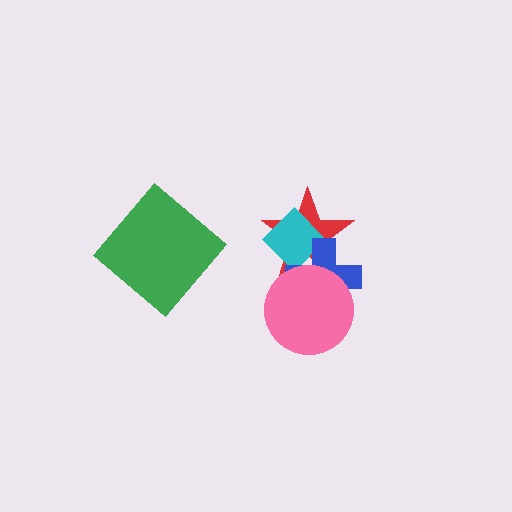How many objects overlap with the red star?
3 objects overlap with the red star.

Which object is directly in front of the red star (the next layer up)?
The cyan diamond is directly in front of the red star.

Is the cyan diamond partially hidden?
Yes, it is partially covered by another shape.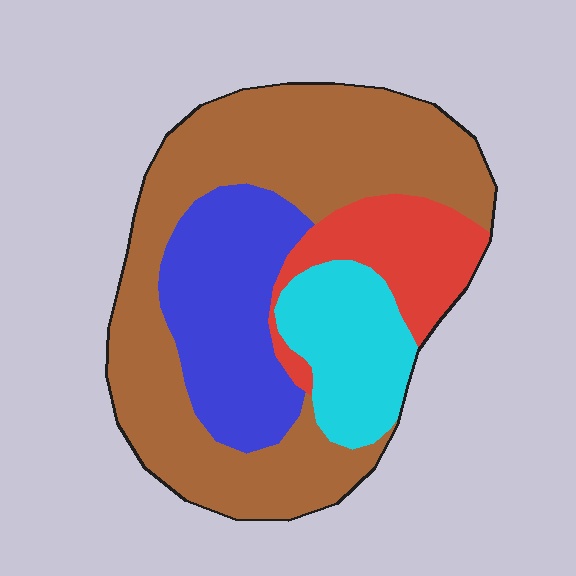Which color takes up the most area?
Brown, at roughly 50%.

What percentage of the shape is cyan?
Cyan covers around 15% of the shape.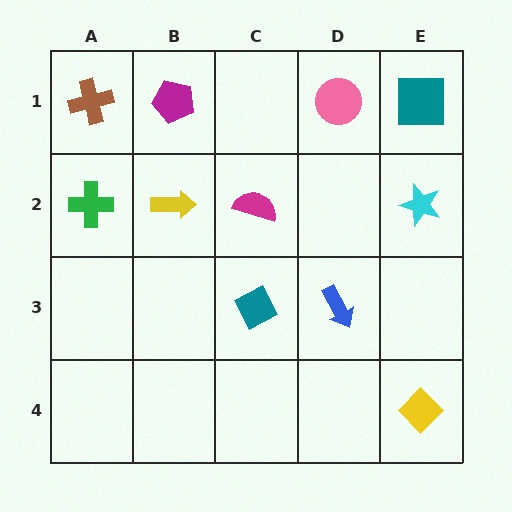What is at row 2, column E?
A cyan star.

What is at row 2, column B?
A yellow arrow.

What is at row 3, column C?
A teal diamond.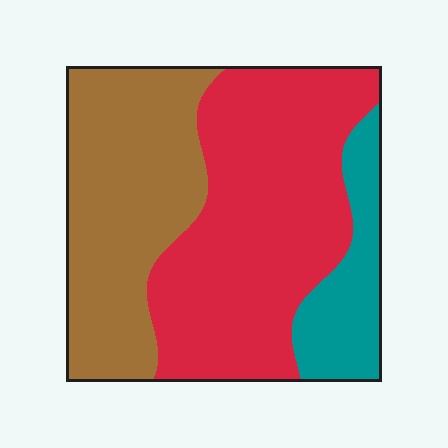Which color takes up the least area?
Teal, at roughly 15%.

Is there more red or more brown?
Red.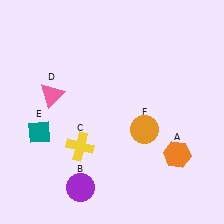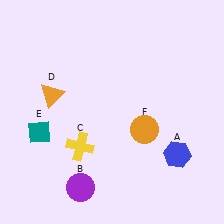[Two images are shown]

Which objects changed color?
A changed from orange to blue. D changed from pink to orange.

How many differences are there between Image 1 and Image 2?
There are 2 differences between the two images.